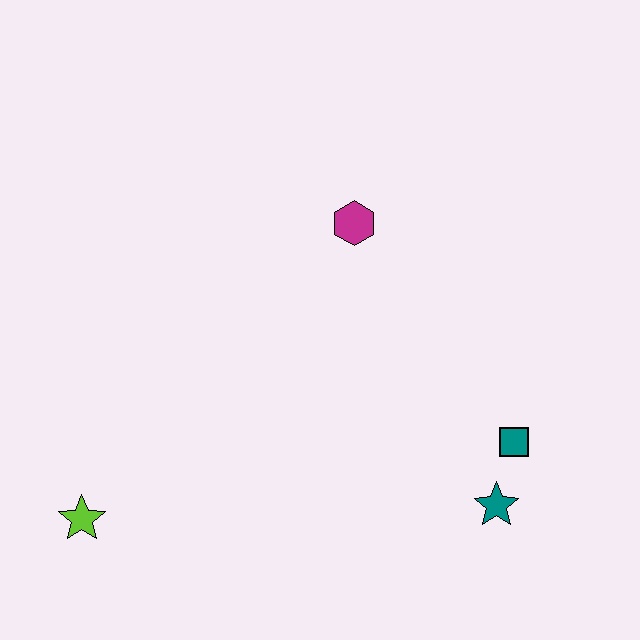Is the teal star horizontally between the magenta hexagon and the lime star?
No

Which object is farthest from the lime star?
The teal square is farthest from the lime star.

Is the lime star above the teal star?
No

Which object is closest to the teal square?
The teal star is closest to the teal square.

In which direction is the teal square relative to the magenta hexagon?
The teal square is below the magenta hexagon.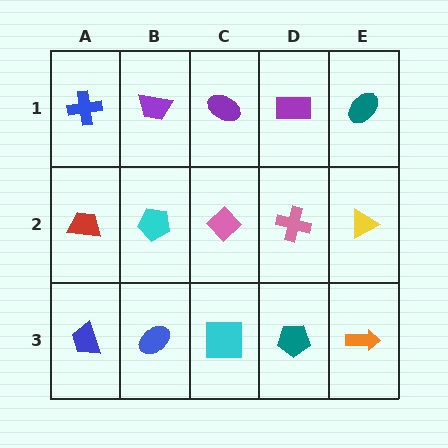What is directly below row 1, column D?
A pink cross.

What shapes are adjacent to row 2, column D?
A purple rectangle (row 1, column D), a teal pentagon (row 3, column D), a pink diamond (row 2, column C), a yellow triangle (row 2, column E).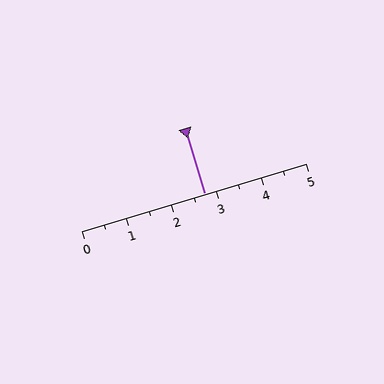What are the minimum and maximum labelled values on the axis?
The axis runs from 0 to 5.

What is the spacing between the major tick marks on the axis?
The major ticks are spaced 1 apart.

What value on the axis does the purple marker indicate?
The marker indicates approximately 2.8.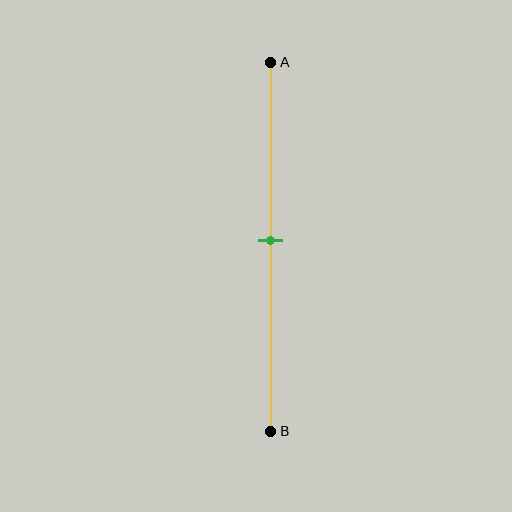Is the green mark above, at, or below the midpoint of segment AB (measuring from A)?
The green mark is approximately at the midpoint of segment AB.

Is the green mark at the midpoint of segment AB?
Yes, the mark is approximately at the midpoint.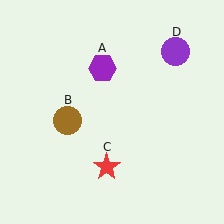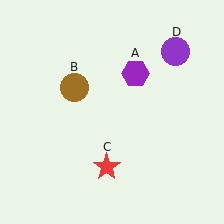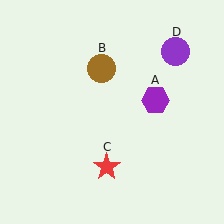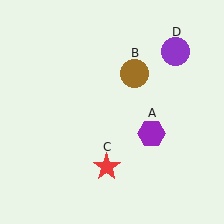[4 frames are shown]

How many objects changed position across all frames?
2 objects changed position: purple hexagon (object A), brown circle (object B).